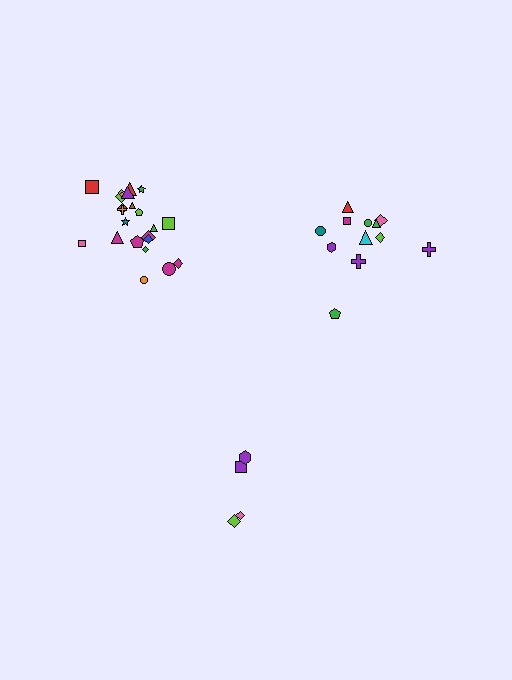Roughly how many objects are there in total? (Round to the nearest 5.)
Roughly 40 objects in total.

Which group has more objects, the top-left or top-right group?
The top-left group.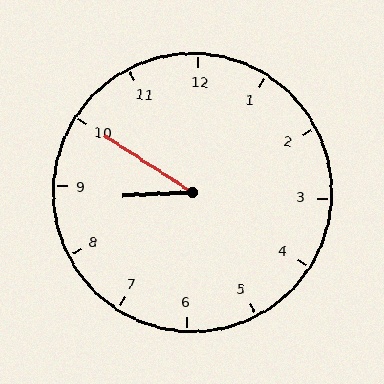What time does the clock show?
8:50.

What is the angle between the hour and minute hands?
Approximately 35 degrees.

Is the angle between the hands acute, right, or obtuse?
It is acute.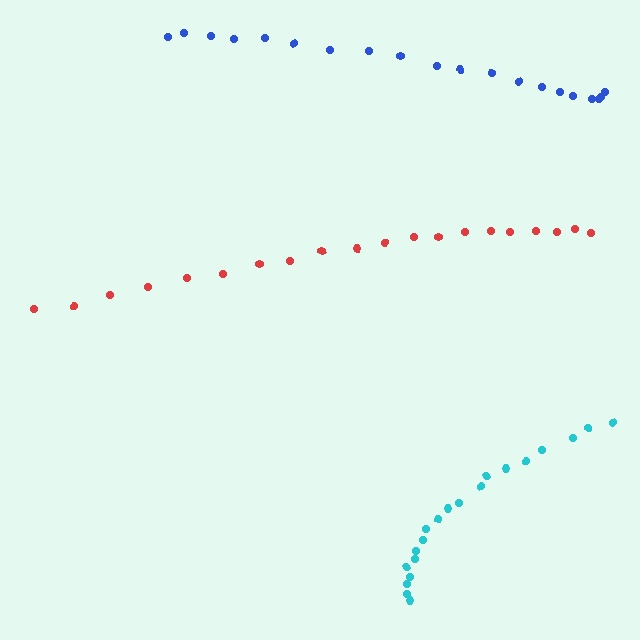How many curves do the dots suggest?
There are 3 distinct paths.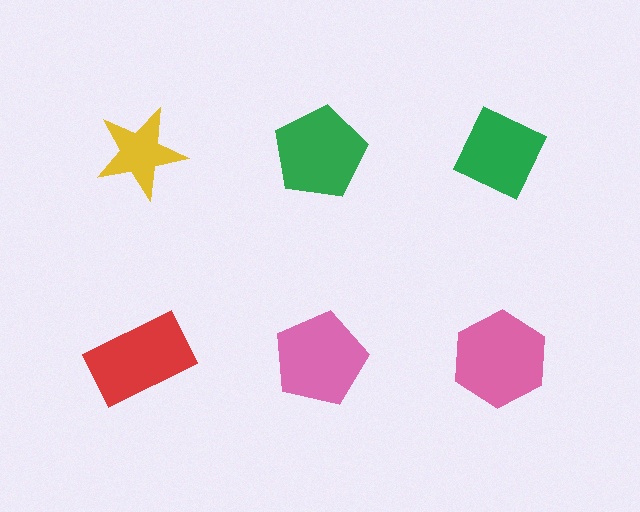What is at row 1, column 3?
A green diamond.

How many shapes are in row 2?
3 shapes.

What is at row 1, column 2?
A green pentagon.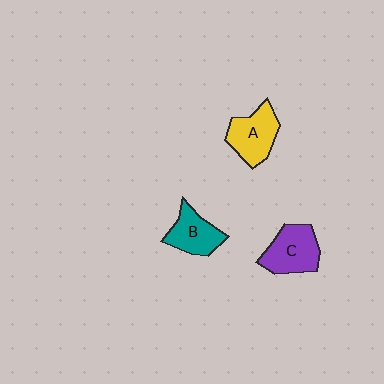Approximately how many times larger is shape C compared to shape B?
Approximately 1.2 times.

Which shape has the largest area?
Shape C (purple).